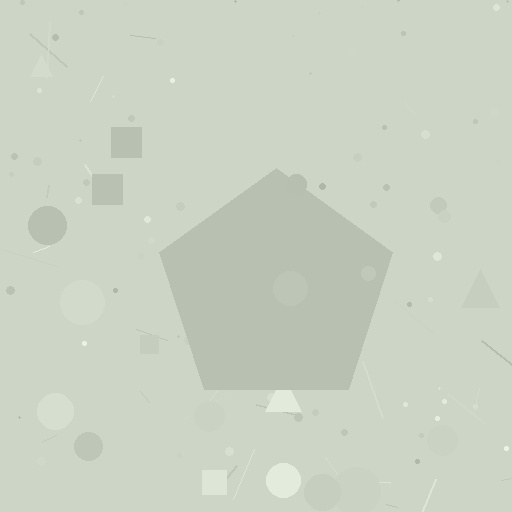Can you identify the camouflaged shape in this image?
The camouflaged shape is a pentagon.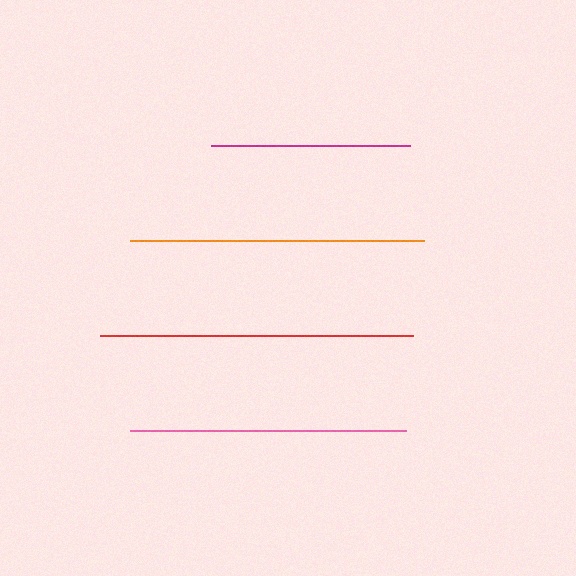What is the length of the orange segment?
The orange segment is approximately 294 pixels long.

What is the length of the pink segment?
The pink segment is approximately 277 pixels long.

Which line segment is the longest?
The red line is the longest at approximately 312 pixels.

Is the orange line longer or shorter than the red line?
The red line is longer than the orange line.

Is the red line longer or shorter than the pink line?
The red line is longer than the pink line.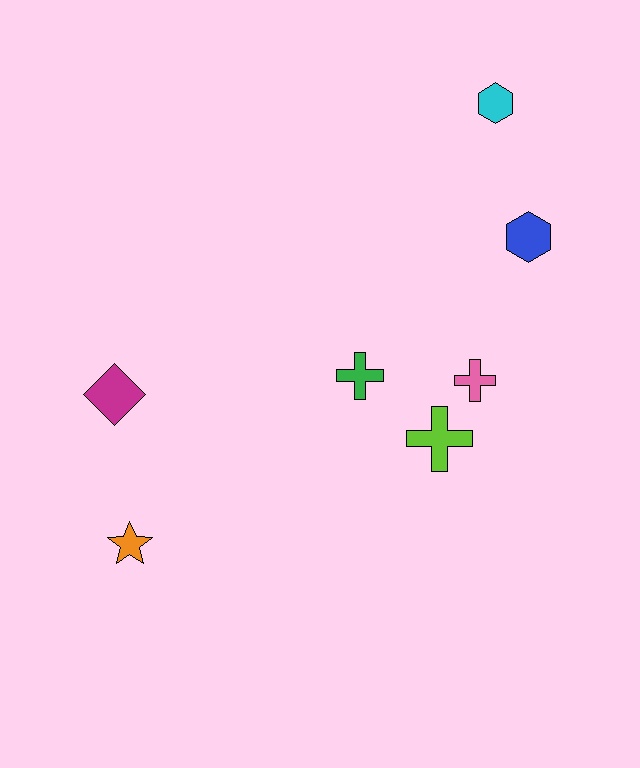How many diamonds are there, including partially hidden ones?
There is 1 diamond.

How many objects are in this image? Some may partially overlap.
There are 7 objects.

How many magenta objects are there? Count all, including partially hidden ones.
There is 1 magenta object.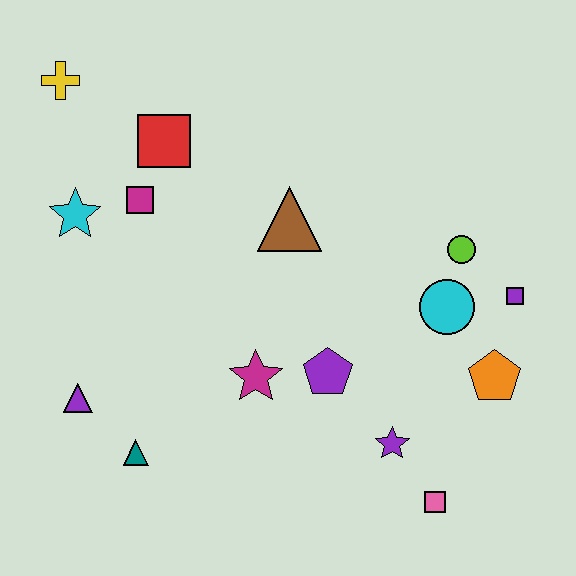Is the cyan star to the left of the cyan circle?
Yes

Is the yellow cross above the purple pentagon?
Yes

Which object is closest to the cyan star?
The magenta square is closest to the cyan star.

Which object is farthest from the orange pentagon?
The yellow cross is farthest from the orange pentagon.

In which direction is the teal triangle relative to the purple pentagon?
The teal triangle is to the left of the purple pentagon.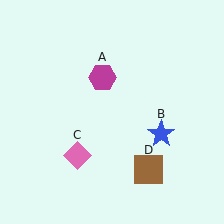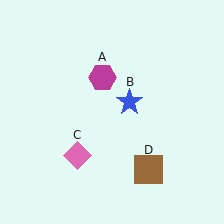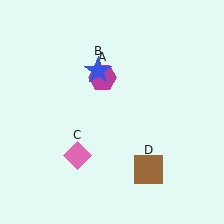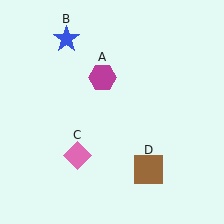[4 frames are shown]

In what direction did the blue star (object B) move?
The blue star (object B) moved up and to the left.